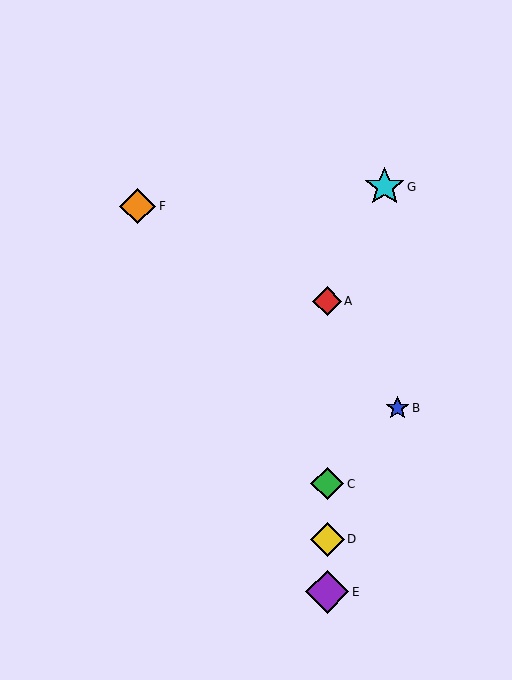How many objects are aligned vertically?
4 objects (A, C, D, E) are aligned vertically.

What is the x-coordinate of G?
Object G is at x≈385.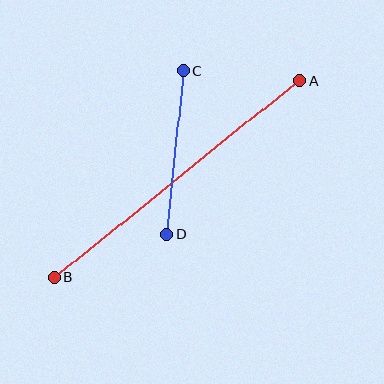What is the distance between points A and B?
The distance is approximately 314 pixels.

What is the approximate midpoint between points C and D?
The midpoint is at approximately (175, 153) pixels.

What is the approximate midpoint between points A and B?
The midpoint is at approximately (177, 179) pixels.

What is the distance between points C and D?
The distance is approximately 164 pixels.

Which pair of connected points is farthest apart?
Points A and B are farthest apart.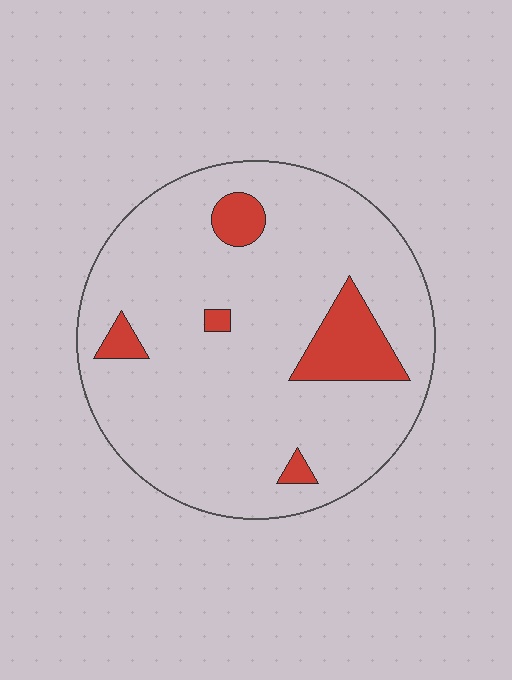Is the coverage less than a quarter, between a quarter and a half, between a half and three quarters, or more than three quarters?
Less than a quarter.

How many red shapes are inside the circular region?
5.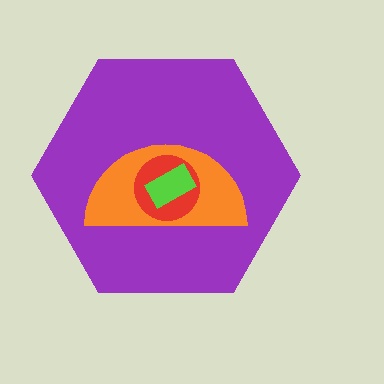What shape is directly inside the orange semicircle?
The red circle.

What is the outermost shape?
The purple hexagon.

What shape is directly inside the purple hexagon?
The orange semicircle.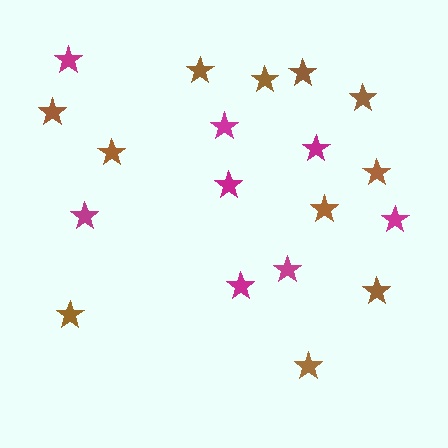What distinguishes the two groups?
There are 2 groups: one group of brown stars (11) and one group of magenta stars (8).